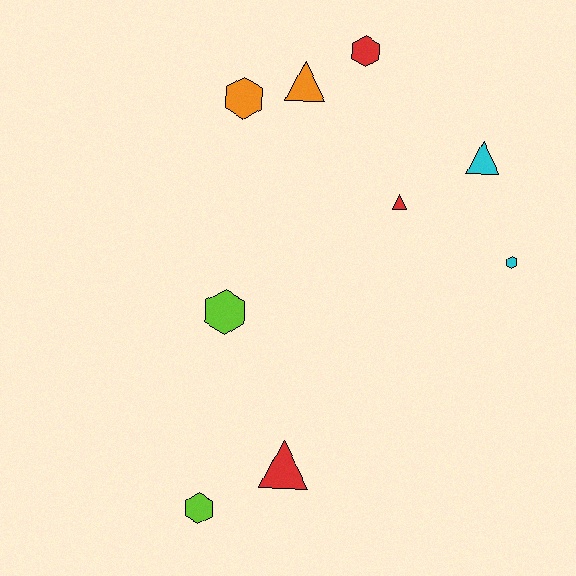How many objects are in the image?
There are 9 objects.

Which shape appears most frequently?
Hexagon, with 5 objects.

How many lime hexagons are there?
There are 2 lime hexagons.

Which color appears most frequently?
Red, with 3 objects.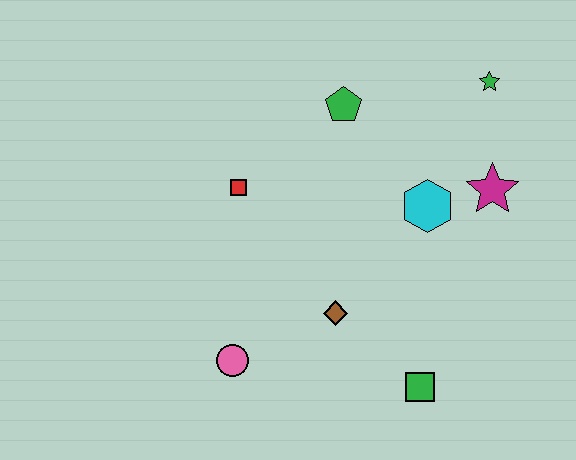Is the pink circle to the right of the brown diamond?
No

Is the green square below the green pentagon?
Yes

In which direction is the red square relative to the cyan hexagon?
The red square is to the left of the cyan hexagon.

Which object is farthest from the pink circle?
The green star is farthest from the pink circle.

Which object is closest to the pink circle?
The brown diamond is closest to the pink circle.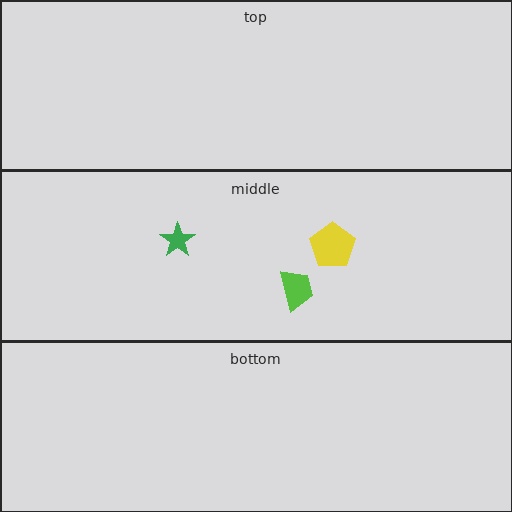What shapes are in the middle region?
The lime trapezoid, the yellow pentagon, the green star.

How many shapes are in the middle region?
3.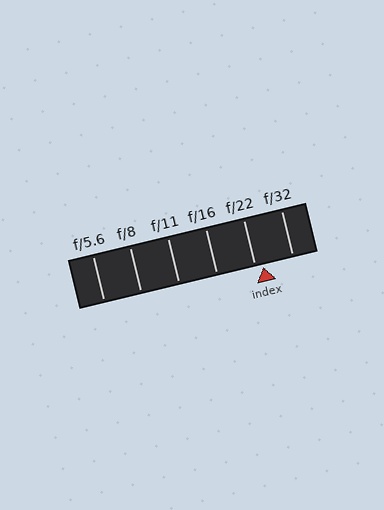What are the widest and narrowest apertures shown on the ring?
The widest aperture shown is f/5.6 and the narrowest is f/32.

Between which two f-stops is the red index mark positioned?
The index mark is between f/22 and f/32.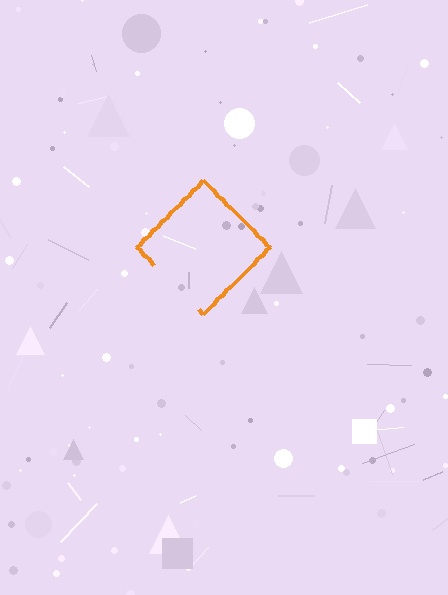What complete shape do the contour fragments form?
The contour fragments form a diamond.